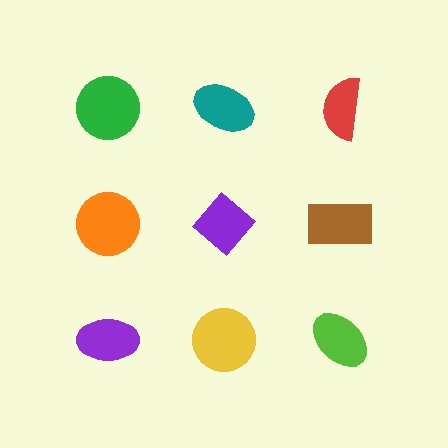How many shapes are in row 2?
3 shapes.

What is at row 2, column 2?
A purple diamond.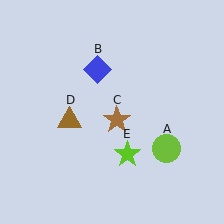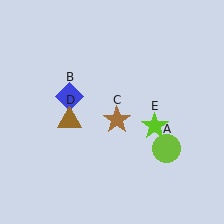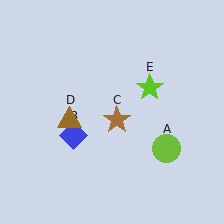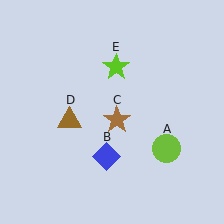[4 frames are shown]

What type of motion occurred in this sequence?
The blue diamond (object B), lime star (object E) rotated counterclockwise around the center of the scene.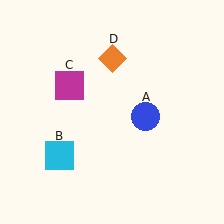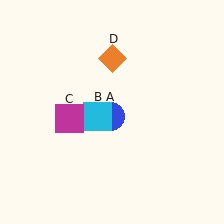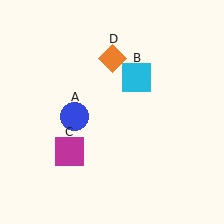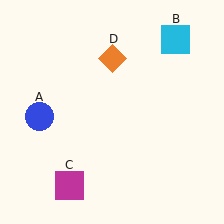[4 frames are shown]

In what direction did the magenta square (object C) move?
The magenta square (object C) moved down.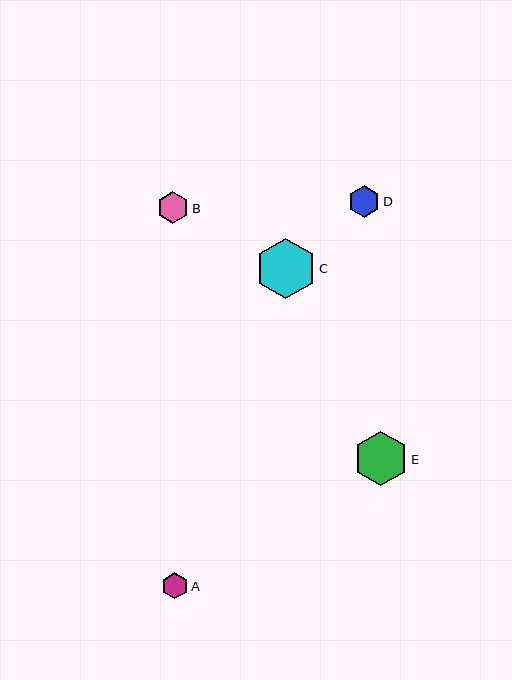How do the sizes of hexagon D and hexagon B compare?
Hexagon D and hexagon B are approximately the same size.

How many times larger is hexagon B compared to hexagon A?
Hexagon B is approximately 1.2 times the size of hexagon A.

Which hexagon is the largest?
Hexagon C is the largest with a size of approximately 61 pixels.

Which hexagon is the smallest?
Hexagon A is the smallest with a size of approximately 26 pixels.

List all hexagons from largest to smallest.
From largest to smallest: C, E, D, B, A.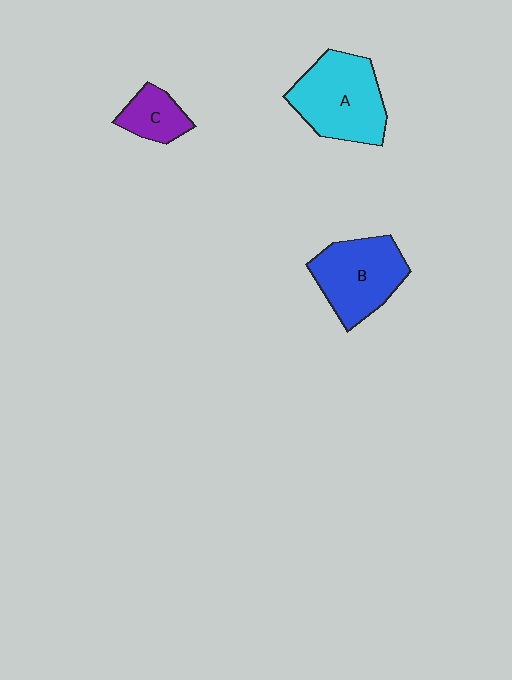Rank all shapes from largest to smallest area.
From largest to smallest: A (cyan), B (blue), C (purple).